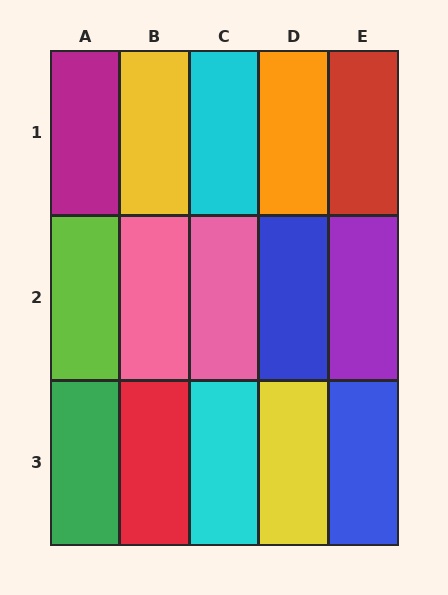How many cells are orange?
1 cell is orange.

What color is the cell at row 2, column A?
Lime.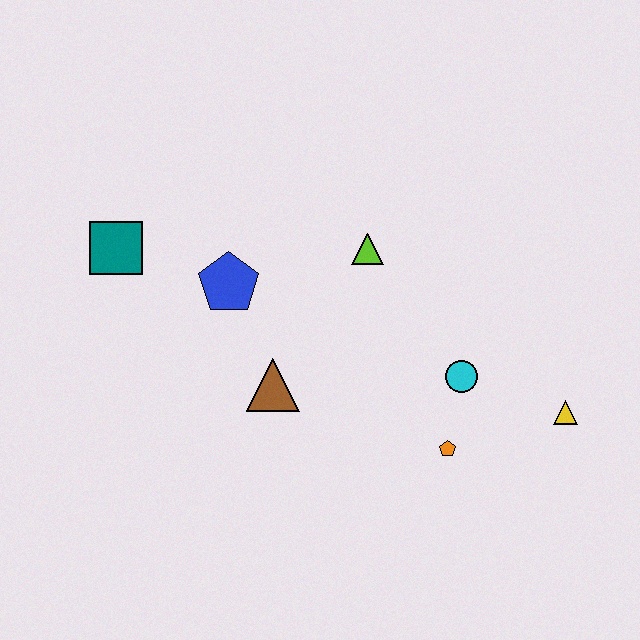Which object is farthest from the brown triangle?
The yellow triangle is farthest from the brown triangle.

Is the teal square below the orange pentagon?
No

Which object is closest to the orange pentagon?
The cyan circle is closest to the orange pentagon.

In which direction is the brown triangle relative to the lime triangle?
The brown triangle is below the lime triangle.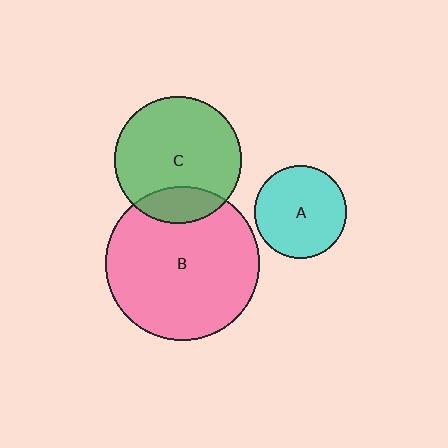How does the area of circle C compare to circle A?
Approximately 1.9 times.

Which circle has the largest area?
Circle B (pink).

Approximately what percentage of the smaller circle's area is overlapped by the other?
Approximately 20%.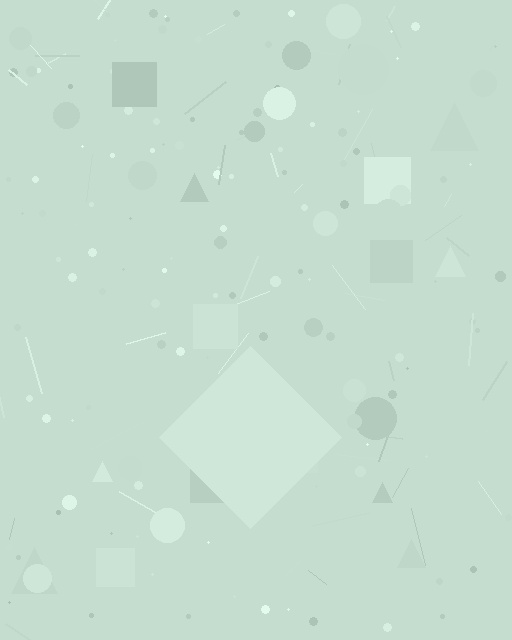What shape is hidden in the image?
A diamond is hidden in the image.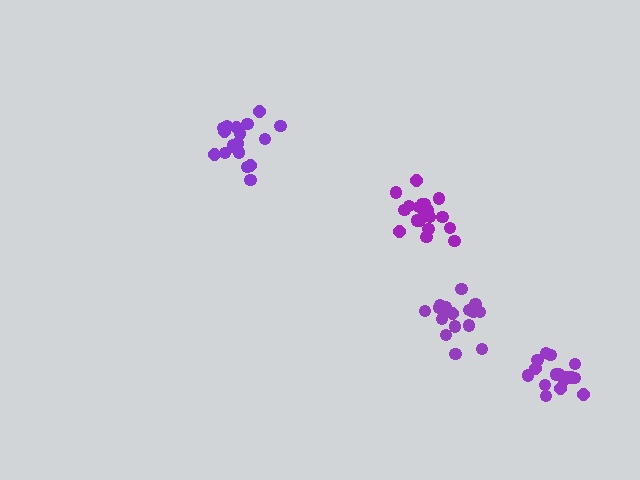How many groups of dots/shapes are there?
There are 4 groups.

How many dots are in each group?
Group 1: 17 dots, Group 2: 16 dots, Group 3: 19 dots, Group 4: 18 dots (70 total).